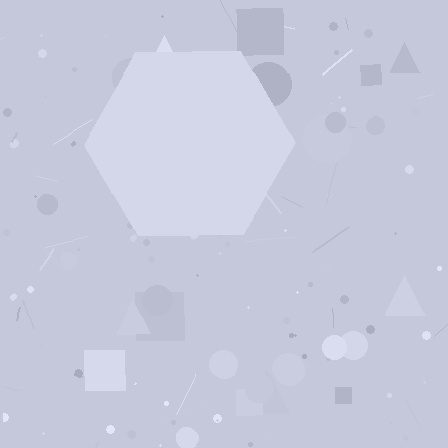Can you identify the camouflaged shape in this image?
The camouflaged shape is a hexagon.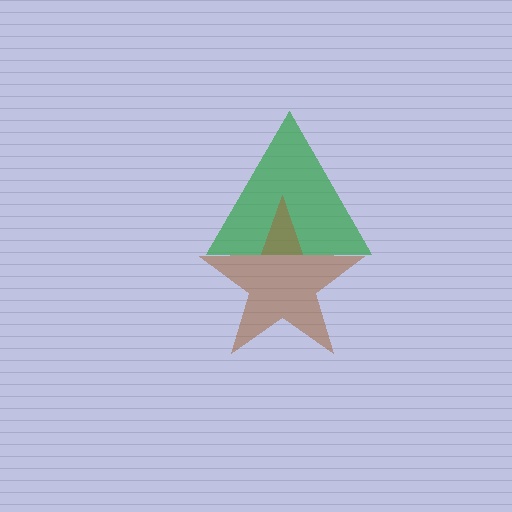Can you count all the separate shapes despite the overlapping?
Yes, there are 2 separate shapes.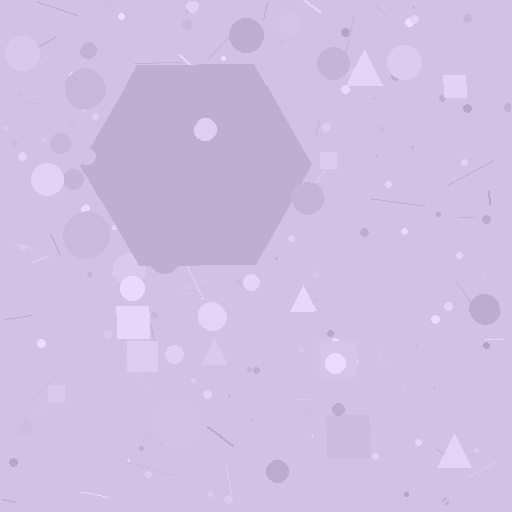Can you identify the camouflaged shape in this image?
The camouflaged shape is a hexagon.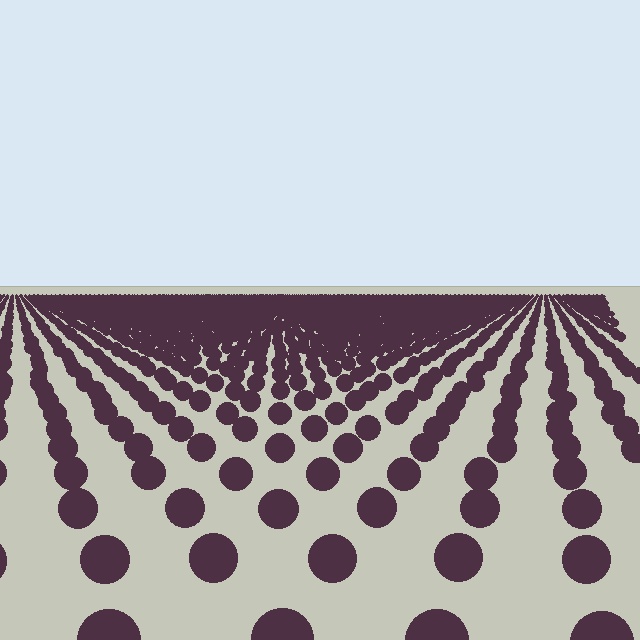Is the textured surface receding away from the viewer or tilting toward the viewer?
The surface is receding away from the viewer. Texture elements get smaller and denser toward the top.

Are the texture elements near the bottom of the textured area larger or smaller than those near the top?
Larger. Near the bottom, elements are closer to the viewer and appear at a bigger on-screen size.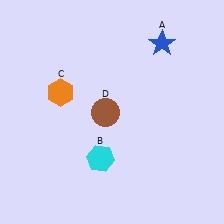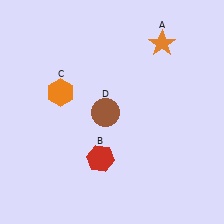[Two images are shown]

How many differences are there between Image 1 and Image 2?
There are 2 differences between the two images.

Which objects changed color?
A changed from blue to orange. B changed from cyan to red.